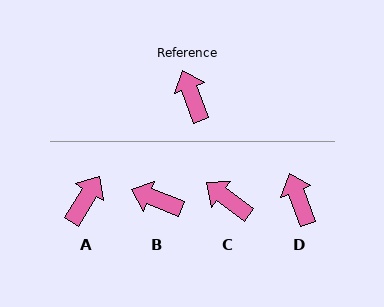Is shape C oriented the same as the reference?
No, it is off by about 33 degrees.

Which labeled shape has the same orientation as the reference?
D.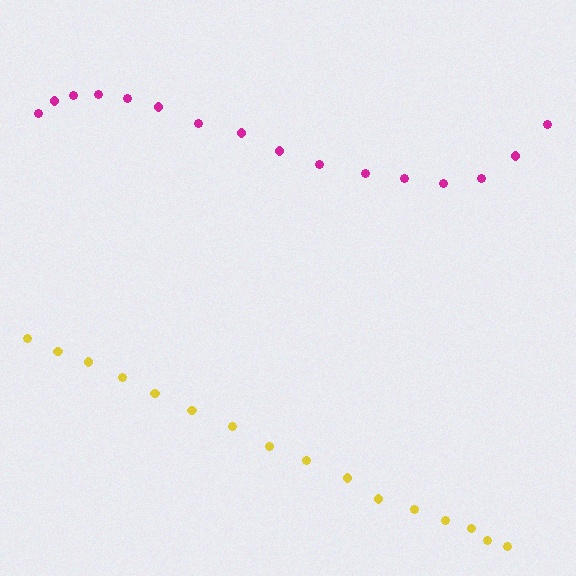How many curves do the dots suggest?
There are 2 distinct paths.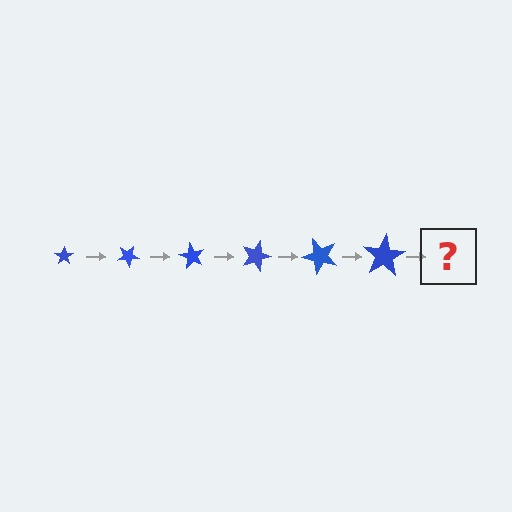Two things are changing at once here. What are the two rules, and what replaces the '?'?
The two rules are that the star grows larger each step and it rotates 30 degrees each step. The '?' should be a star, larger than the previous one and rotated 180 degrees from the start.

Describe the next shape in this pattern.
It should be a star, larger than the previous one and rotated 180 degrees from the start.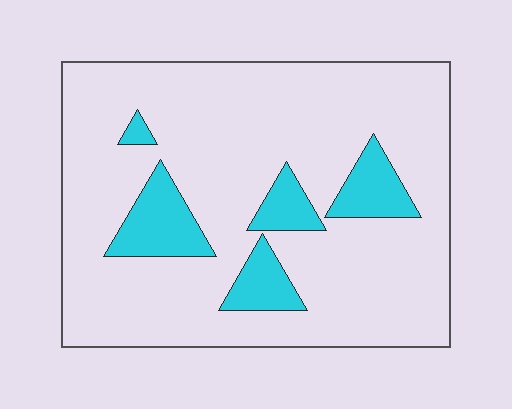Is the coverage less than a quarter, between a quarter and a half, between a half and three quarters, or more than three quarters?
Less than a quarter.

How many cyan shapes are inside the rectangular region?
5.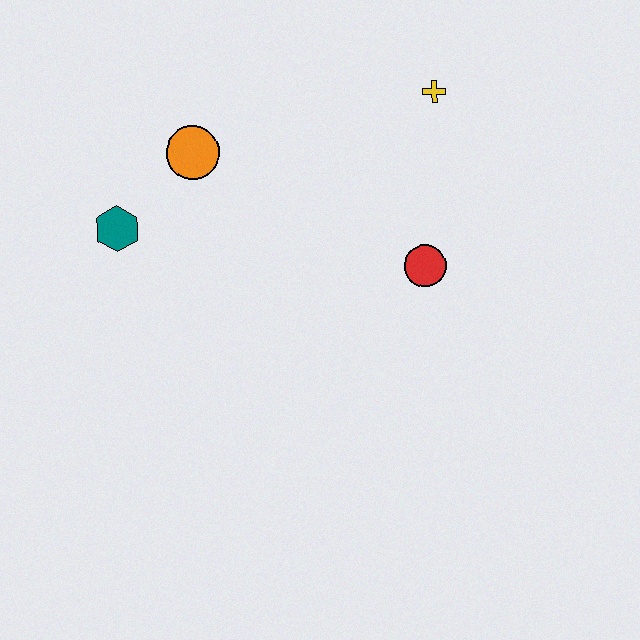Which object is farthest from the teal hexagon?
The yellow cross is farthest from the teal hexagon.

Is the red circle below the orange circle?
Yes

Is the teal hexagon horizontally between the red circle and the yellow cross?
No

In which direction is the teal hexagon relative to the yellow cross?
The teal hexagon is to the left of the yellow cross.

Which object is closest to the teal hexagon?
The orange circle is closest to the teal hexagon.